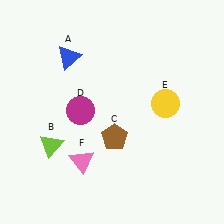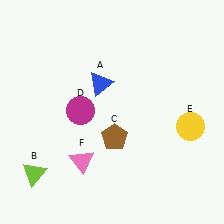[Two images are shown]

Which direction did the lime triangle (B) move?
The lime triangle (B) moved down.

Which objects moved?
The objects that moved are: the blue triangle (A), the lime triangle (B), the yellow circle (E).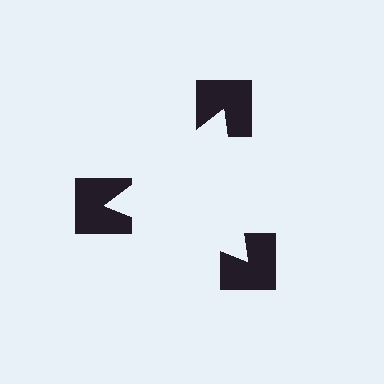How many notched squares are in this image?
There are 3 — one at each vertex of the illusory triangle.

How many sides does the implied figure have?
3 sides.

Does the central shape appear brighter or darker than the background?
It typically appears slightly brighter than the background, even though no actual brightness change is drawn.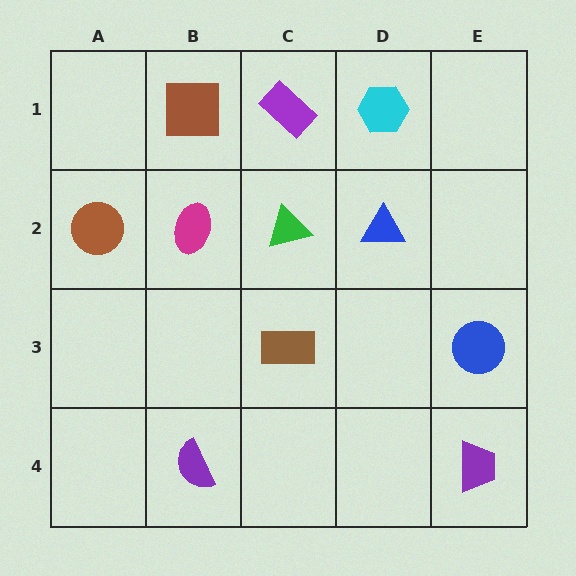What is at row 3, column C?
A brown rectangle.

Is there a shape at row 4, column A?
No, that cell is empty.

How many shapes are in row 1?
3 shapes.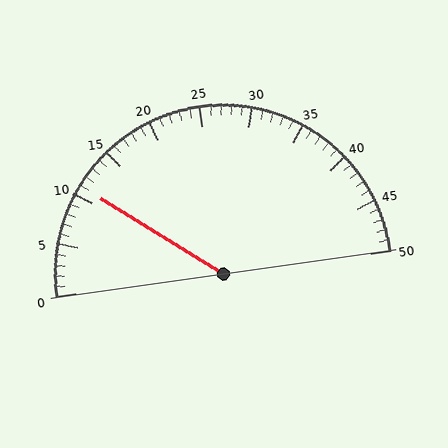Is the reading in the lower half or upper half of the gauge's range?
The reading is in the lower half of the range (0 to 50).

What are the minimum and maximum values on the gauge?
The gauge ranges from 0 to 50.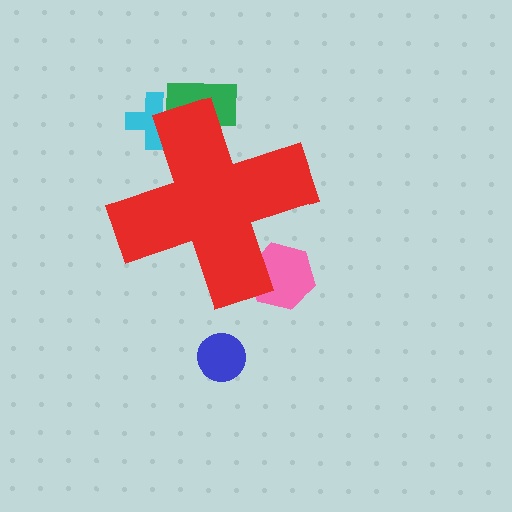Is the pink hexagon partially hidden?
Yes, the pink hexagon is partially hidden behind the red cross.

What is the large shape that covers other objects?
A red cross.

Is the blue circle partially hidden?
No, the blue circle is fully visible.